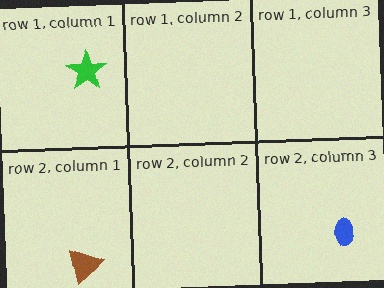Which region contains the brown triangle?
The row 2, column 1 region.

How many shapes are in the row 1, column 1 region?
1.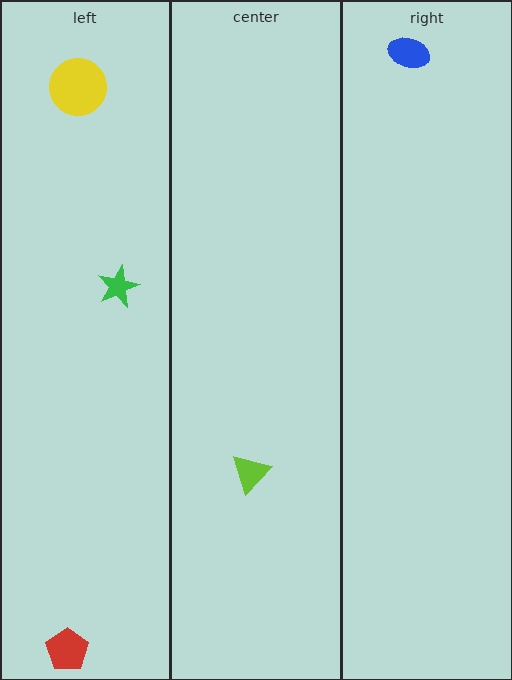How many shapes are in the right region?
1.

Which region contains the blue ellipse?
The right region.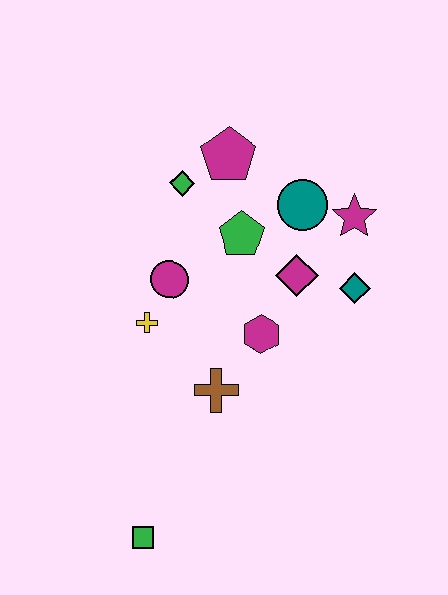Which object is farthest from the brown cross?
The magenta pentagon is farthest from the brown cross.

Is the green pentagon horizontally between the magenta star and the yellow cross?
Yes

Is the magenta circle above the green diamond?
No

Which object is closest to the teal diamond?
The magenta diamond is closest to the teal diamond.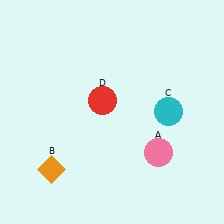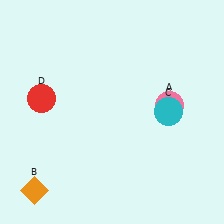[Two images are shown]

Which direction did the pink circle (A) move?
The pink circle (A) moved up.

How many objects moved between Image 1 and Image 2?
3 objects moved between the two images.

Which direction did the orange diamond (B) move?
The orange diamond (B) moved down.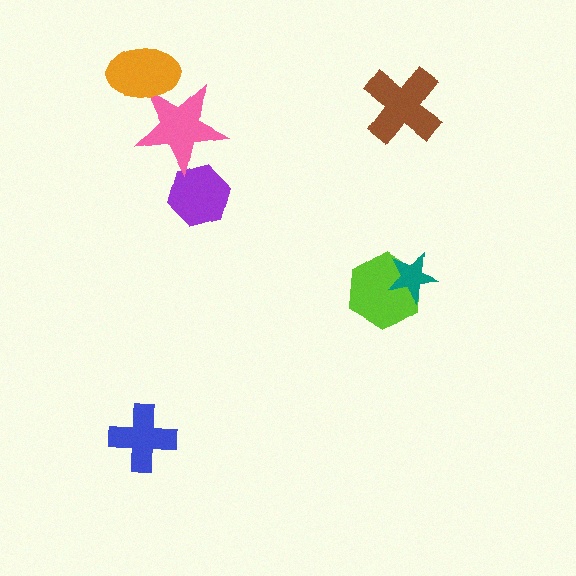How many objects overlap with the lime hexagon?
1 object overlaps with the lime hexagon.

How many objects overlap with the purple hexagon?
1 object overlaps with the purple hexagon.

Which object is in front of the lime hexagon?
The teal star is in front of the lime hexagon.